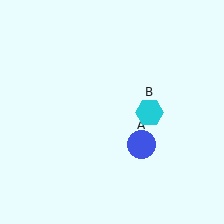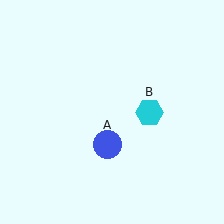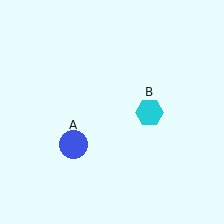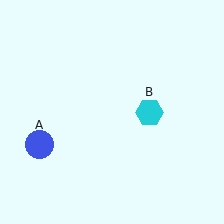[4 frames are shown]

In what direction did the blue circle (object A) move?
The blue circle (object A) moved left.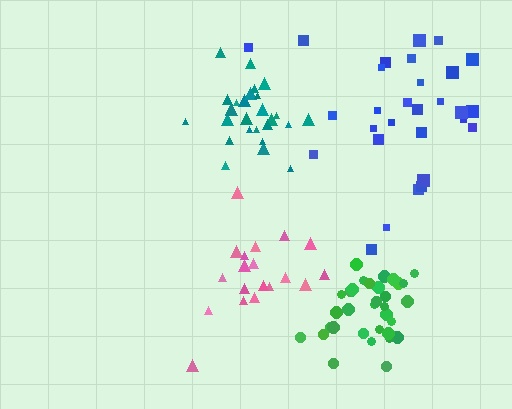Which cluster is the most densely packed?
Green.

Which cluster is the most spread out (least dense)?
Blue.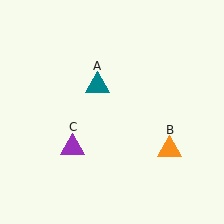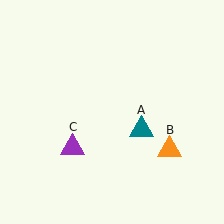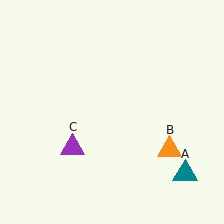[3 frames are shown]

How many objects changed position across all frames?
1 object changed position: teal triangle (object A).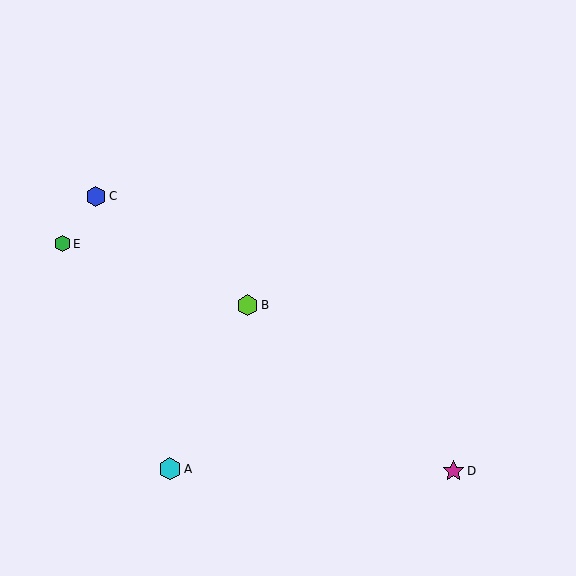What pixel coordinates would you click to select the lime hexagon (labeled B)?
Click at (247, 305) to select the lime hexagon B.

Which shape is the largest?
The magenta star (labeled D) is the largest.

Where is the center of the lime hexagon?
The center of the lime hexagon is at (247, 305).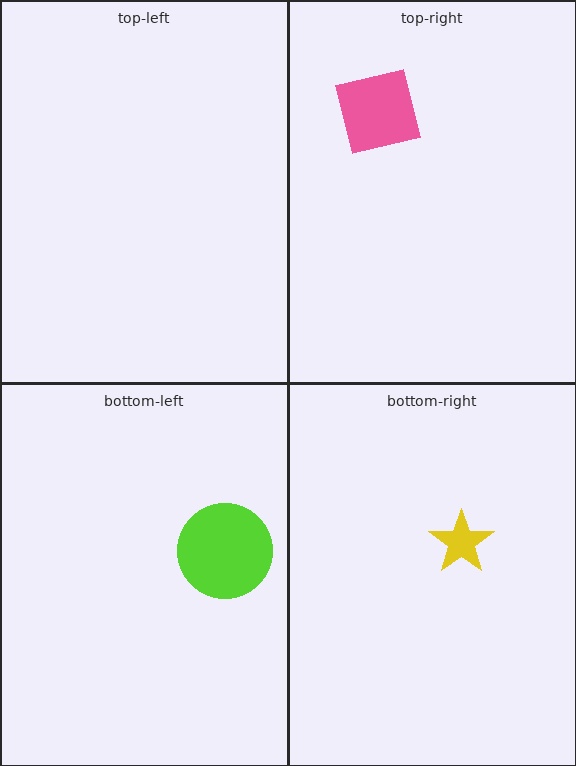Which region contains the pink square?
The top-right region.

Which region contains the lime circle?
The bottom-left region.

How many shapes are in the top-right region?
1.